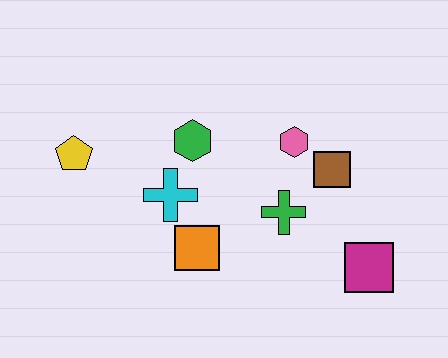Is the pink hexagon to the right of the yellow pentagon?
Yes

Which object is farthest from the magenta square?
The yellow pentagon is farthest from the magenta square.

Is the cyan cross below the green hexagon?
Yes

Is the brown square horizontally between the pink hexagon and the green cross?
No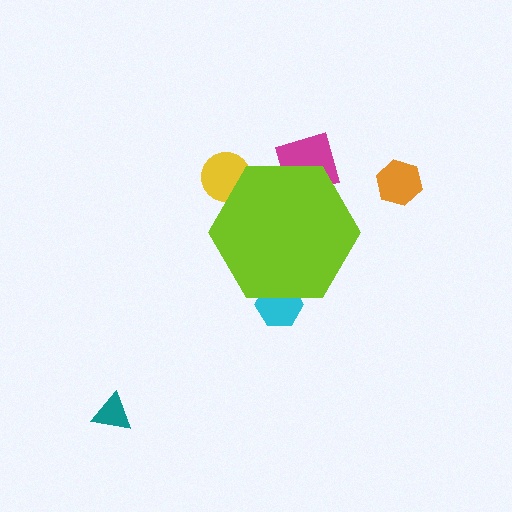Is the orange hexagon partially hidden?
No, the orange hexagon is fully visible.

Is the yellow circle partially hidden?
Yes, the yellow circle is partially hidden behind the lime hexagon.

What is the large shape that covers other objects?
A lime hexagon.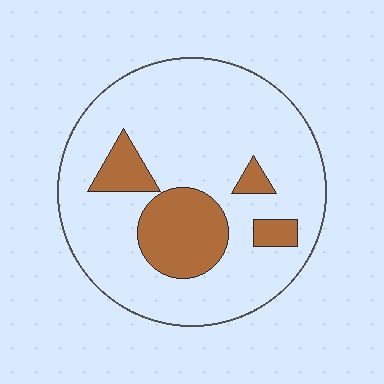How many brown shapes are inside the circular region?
4.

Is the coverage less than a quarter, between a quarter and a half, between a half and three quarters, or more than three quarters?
Less than a quarter.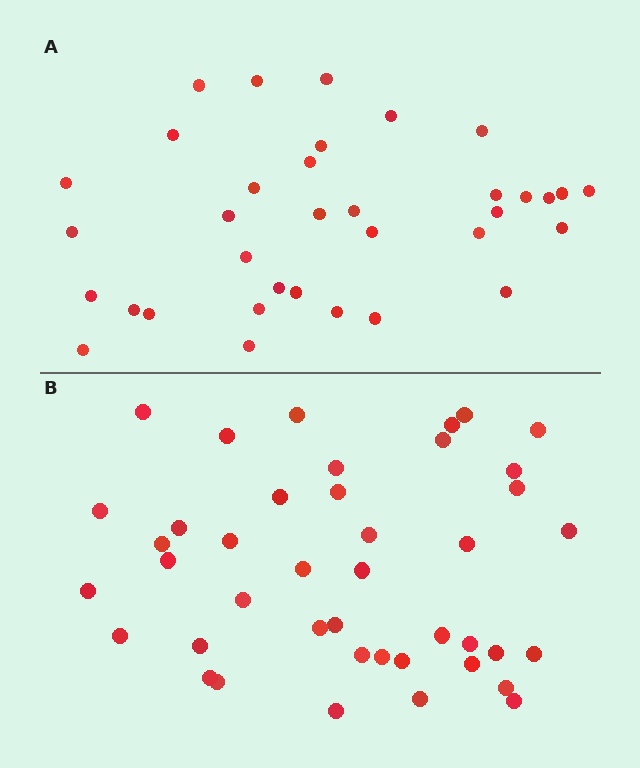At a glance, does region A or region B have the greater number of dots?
Region B (the bottom region) has more dots.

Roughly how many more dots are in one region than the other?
Region B has roughly 8 or so more dots than region A.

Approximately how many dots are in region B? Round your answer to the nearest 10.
About 40 dots. (The exact count is 42, which rounds to 40.)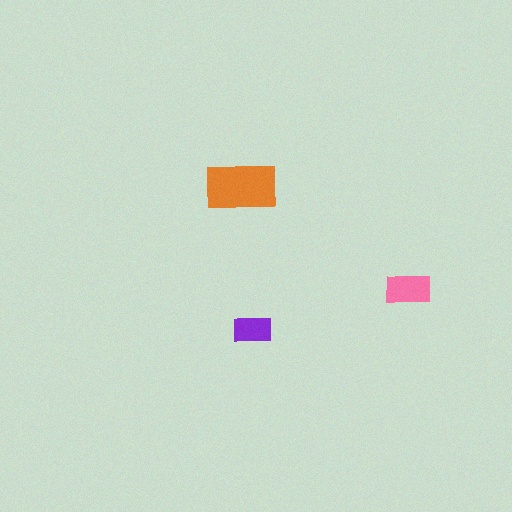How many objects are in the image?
There are 3 objects in the image.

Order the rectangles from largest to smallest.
the orange one, the pink one, the purple one.